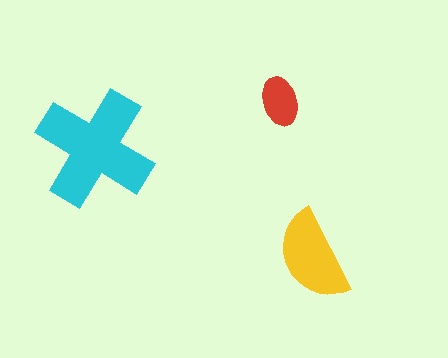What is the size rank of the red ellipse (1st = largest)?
3rd.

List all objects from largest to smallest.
The cyan cross, the yellow semicircle, the red ellipse.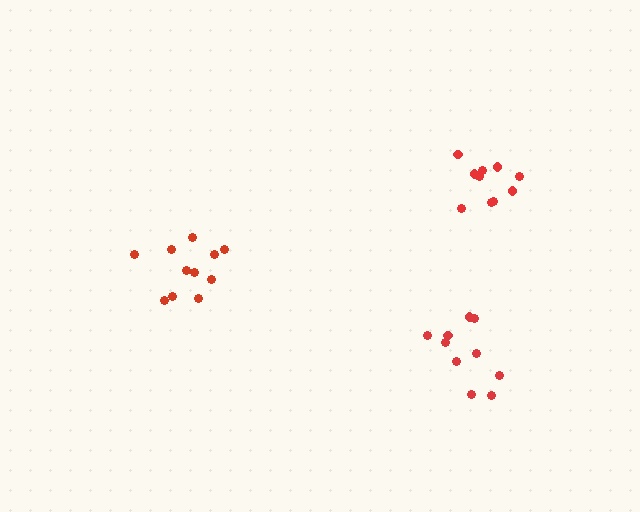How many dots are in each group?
Group 1: 10 dots, Group 2: 11 dots, Group 3: 10 dots (31 total).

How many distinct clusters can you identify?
There are 3 distinct clusters.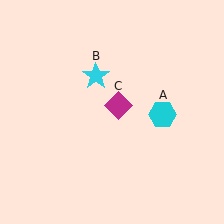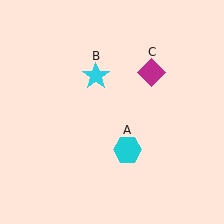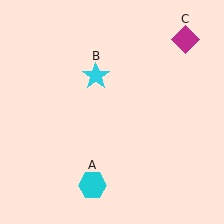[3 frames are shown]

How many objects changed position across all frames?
2 objects changed position: cyan hexagon (object A), magenta diamond (object C).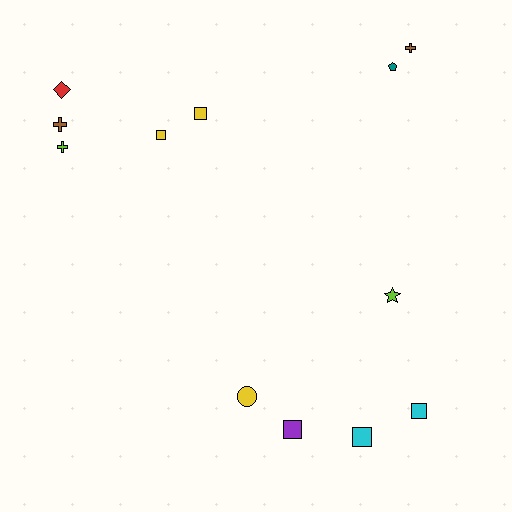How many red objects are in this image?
There is 1 red object.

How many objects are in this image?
There are 12 objects.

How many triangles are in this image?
There are no triangles.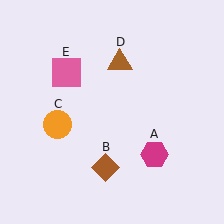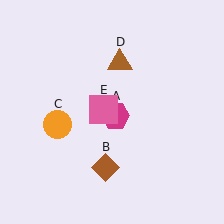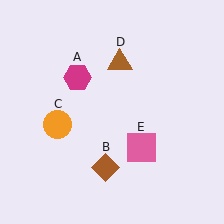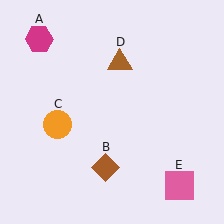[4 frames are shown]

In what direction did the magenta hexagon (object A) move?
The magenta hexagon (object A) moved up and to the left.